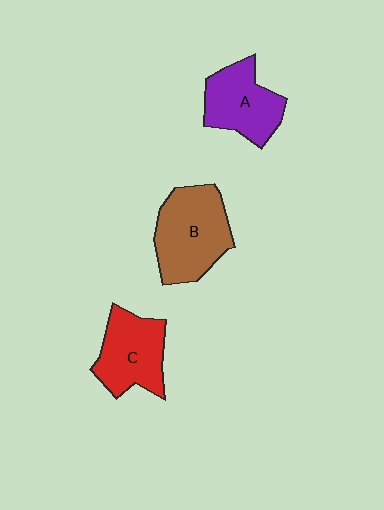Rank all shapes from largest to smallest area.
From largest to smallest: B (brown), C (red), A (purple).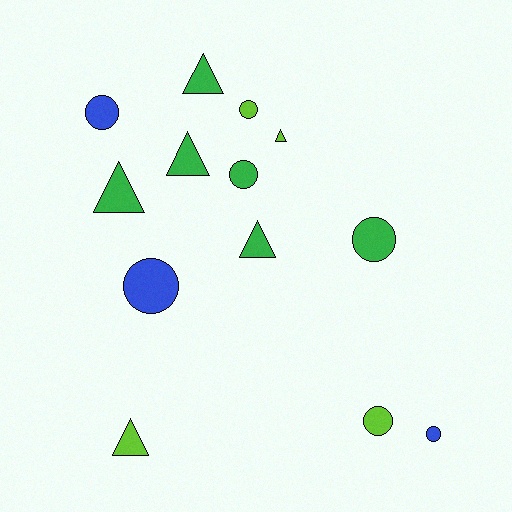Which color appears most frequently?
Green, with 6 objects.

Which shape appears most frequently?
Circle, with 7 objects.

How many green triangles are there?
There are 4 green triangles.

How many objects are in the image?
There are 13 objects.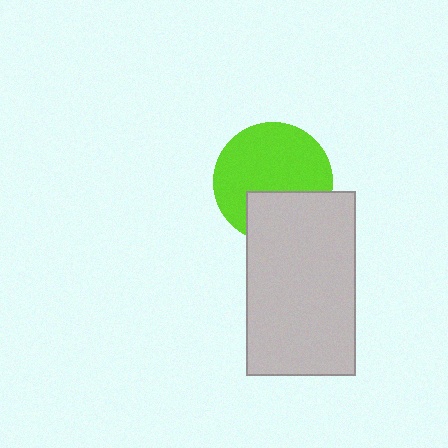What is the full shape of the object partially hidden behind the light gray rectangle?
The partially hidden object is a lime circle.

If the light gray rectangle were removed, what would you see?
You would see the complete lime circle.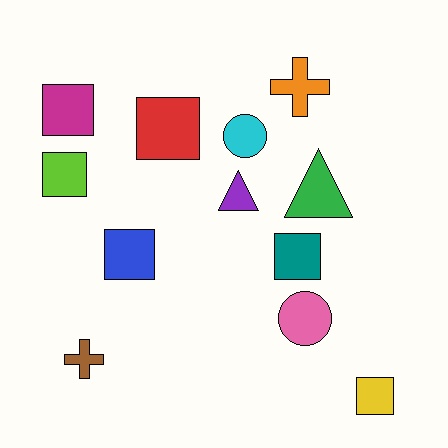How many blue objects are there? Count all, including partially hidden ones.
There is 1 blue object.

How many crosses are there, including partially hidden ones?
There are 2 crosses.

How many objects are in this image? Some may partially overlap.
There are 12 objects.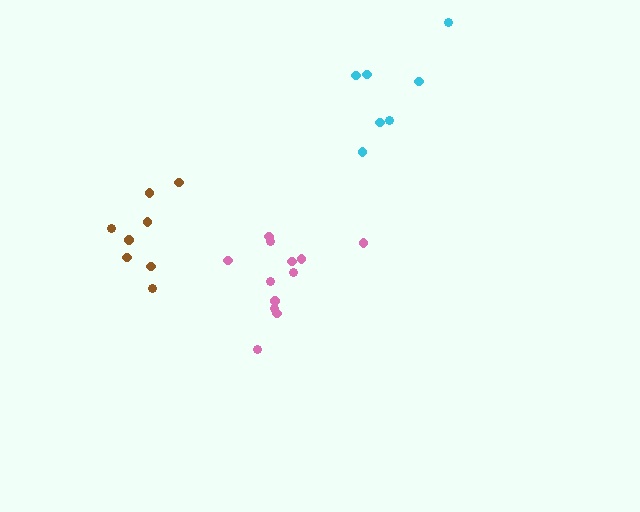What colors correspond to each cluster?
The clusters are colored: pink, brown, cyan.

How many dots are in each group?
Group 1: 12 dots, Group 2: 8 dots, Group 3: 7 dots (27 total).